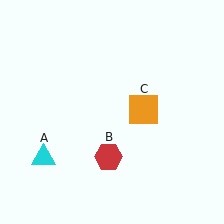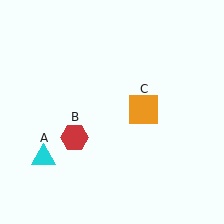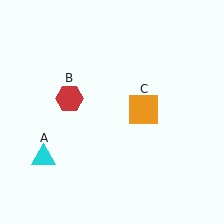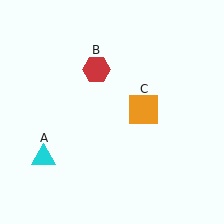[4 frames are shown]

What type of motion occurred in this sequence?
The red hexagon (object B) rotated clockwise around the center of the scene.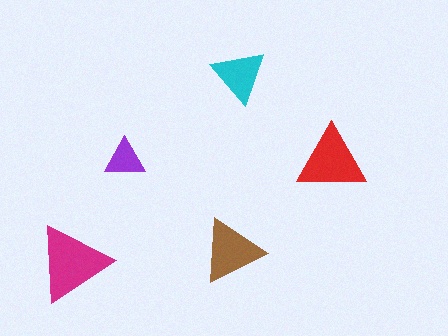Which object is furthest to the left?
The magenta triangle is leftmost.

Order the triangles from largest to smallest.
the magenta one, the red one, the brown one, the cyan one, the purple one.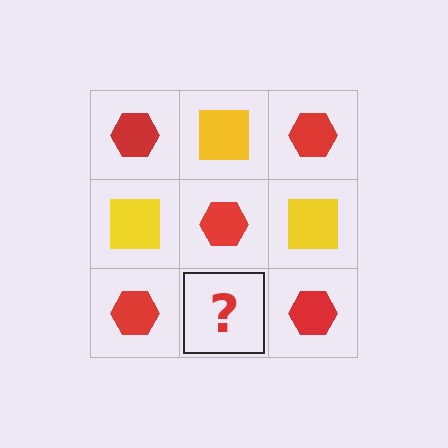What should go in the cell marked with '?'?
The missing cell should contain a yellow square.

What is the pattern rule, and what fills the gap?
The rule is that it alternates red hexagon and yellow square in a checkerboard pattern. The gap should be filled with a yellow square.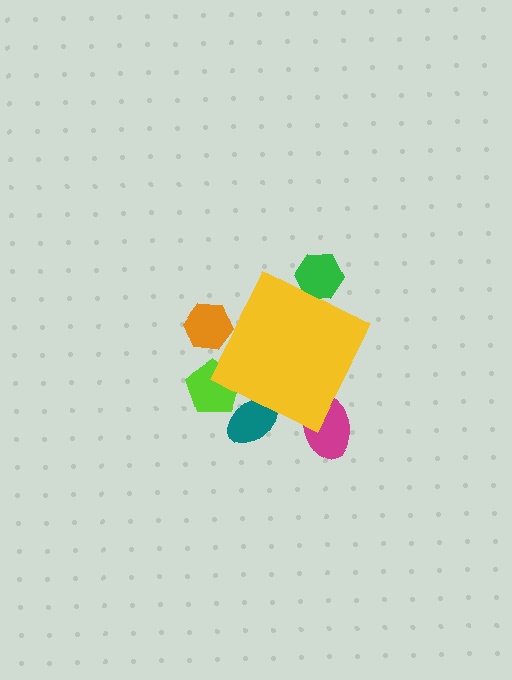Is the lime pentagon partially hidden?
Yes, the lime pentagon is partially hidden behind the yellow diamond.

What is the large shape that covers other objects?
A yellow diamond.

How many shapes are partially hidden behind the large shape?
5 shapes are partially hidden.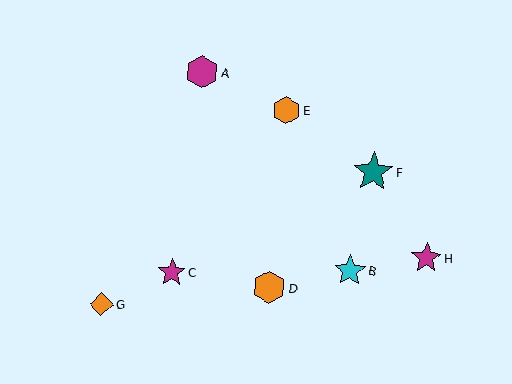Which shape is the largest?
The teal star (labeled F) is the largest.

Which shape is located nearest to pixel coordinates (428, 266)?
The magenta star (labeled H) at (426, 258) is nearest to that location.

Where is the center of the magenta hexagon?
The center of the magenta hexagon is at (202, 72).